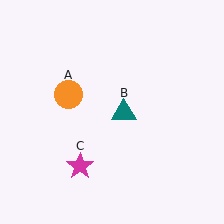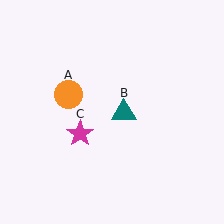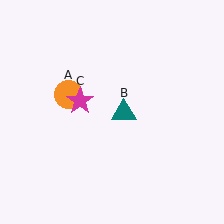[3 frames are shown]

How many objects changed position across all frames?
1 object changed position: magenta star (object C).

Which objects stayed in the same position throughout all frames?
Orange circle (object A) and teal triangle (object B) remained stationary.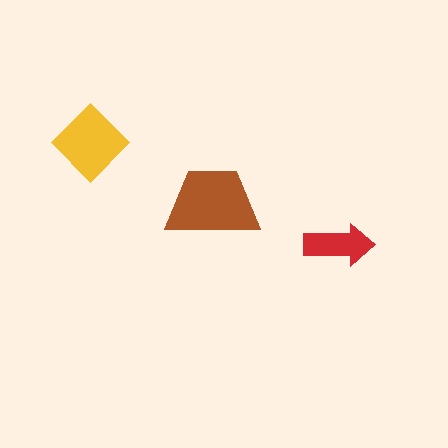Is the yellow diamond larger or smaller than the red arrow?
Larger.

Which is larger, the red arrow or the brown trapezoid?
The brown trapezoid.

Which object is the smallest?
The red arrow.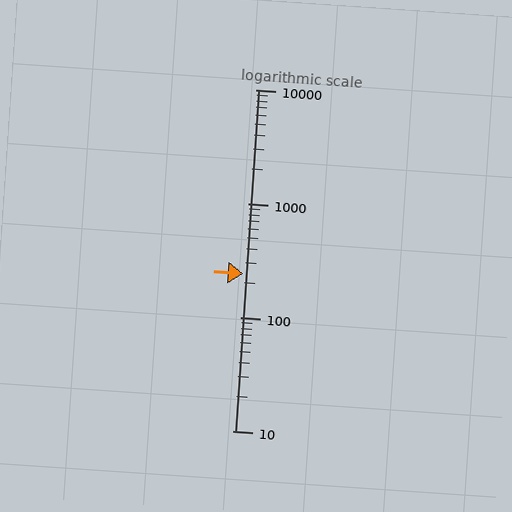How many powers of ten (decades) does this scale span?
The scale spans 3 decades, from 10 to 10000.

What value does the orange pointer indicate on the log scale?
The pointer indicates approximately 240.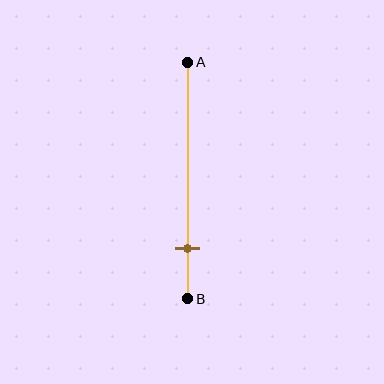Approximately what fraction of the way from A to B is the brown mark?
The brown mark is approximately 80% of the way from A to B.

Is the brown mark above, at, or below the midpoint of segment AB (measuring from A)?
The brown mark is below the midpoint of segment AB.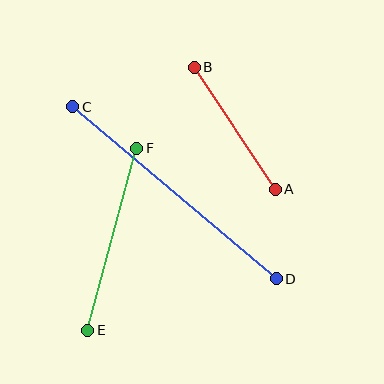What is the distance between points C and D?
The distance is approximately 266 pixels.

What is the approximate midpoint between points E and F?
The midpoint is at approximately (112, 239) pixels.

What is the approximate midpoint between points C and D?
The midpoint is at approximately (174, 193) pixels.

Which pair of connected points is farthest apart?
Points C and D are farthest apart.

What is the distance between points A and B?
The distance is approximately 146 pixels.